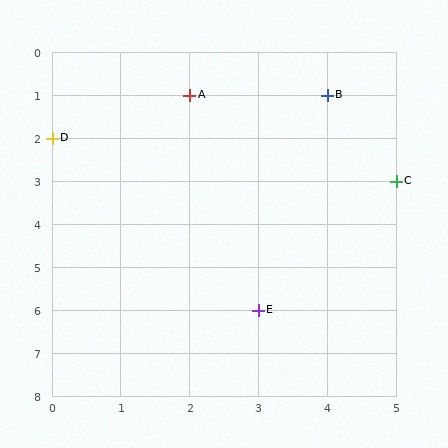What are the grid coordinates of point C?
Point C is at grid coordinates (5, 3).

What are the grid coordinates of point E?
Point E is at grid coordinates (3, 6).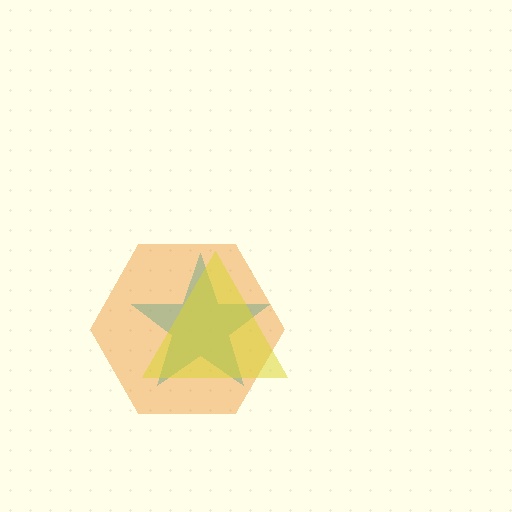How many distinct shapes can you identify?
There are 3 distinct shapes: a cyan star, an orange hexagon, a yellow triangle.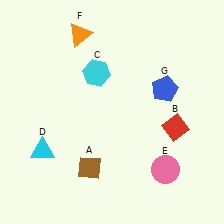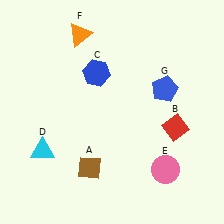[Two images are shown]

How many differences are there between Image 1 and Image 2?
There is 1 difference between the two images.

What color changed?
The hexagon (C) changed from cyan in Image 1 to blue in Image 2.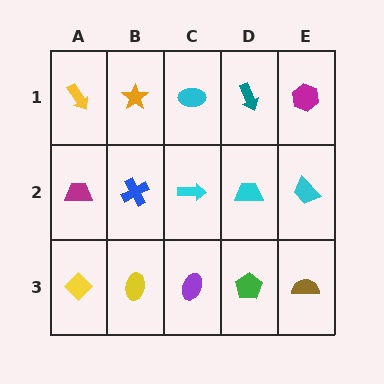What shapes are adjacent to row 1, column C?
A cyan arrow (row 2, column C), an orange star (row 1, column B), a teal arrow (row 1, column D).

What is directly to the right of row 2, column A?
A blue cross.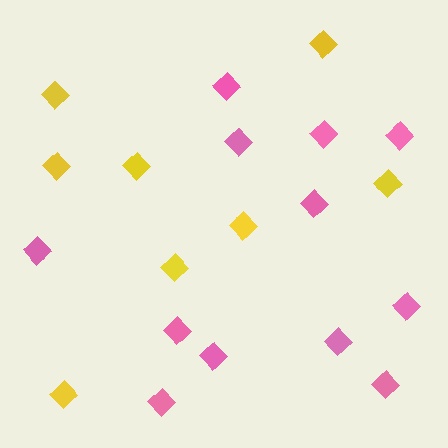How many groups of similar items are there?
There are 2 groups: one group of yellow diamonds (8) and one group of pink diamonds (12).